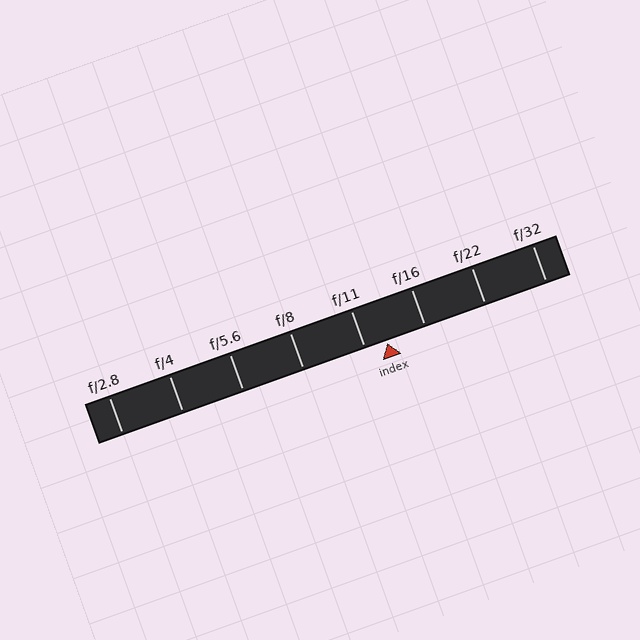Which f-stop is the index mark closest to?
The index mark is closest to f/11.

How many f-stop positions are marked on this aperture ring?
There are 8 f-stop positions marked.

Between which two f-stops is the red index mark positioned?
The index mark is between f/11 and f/16.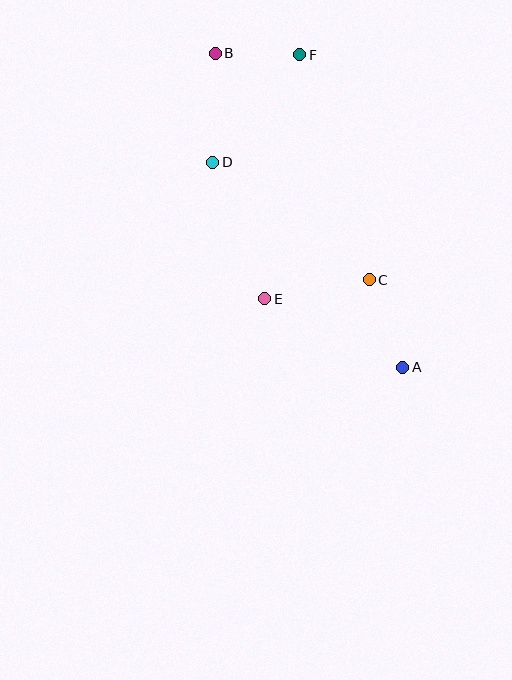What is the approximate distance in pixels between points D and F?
The distance between D and F is approximately 139 pixels.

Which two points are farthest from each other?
Points A and B are farthest from each other.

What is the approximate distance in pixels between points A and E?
The distance between A and E is approximately 154 pixels.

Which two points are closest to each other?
Points B and F are closest to each other.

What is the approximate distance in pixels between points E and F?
The distance between E and F is approximately 246 pixels.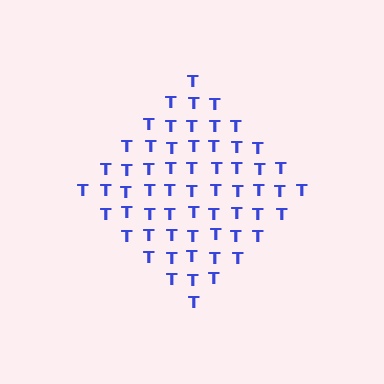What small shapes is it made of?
It is made of small letter T's.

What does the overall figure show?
The overall figure shows a diamond.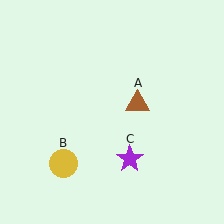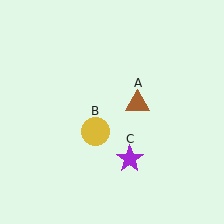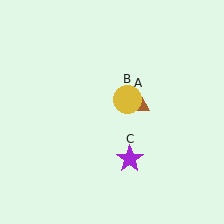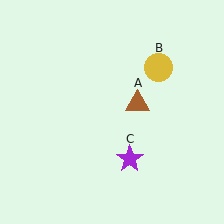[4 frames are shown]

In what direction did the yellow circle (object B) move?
The yellow circle (object B) moved up and to the right.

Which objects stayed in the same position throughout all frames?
Brown triangle (object A) and purple star (object C) remained stationary.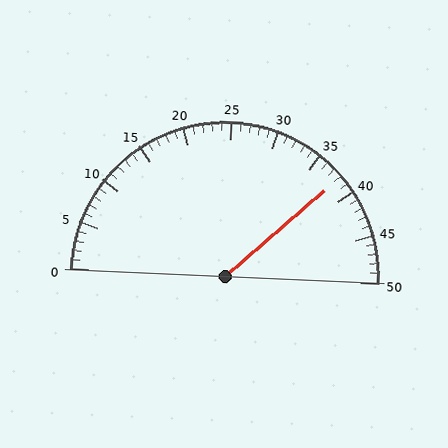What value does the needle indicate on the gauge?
The needle indicates approximately 38.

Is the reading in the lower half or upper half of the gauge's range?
The reading is in the upper half of the range (0 to 50).